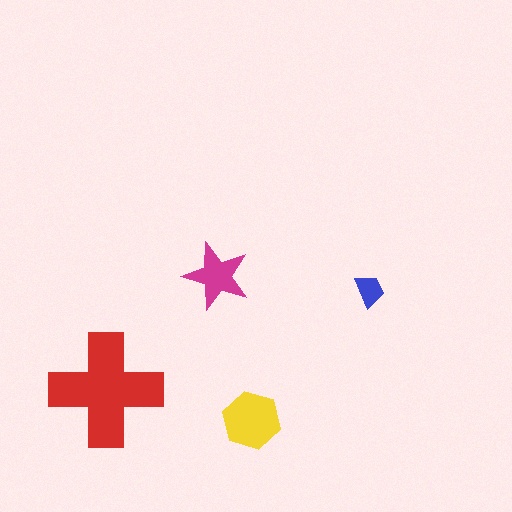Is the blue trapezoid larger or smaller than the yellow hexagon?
Smaller.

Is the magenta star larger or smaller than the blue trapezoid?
Larger.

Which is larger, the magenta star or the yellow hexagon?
The yellow hexagon.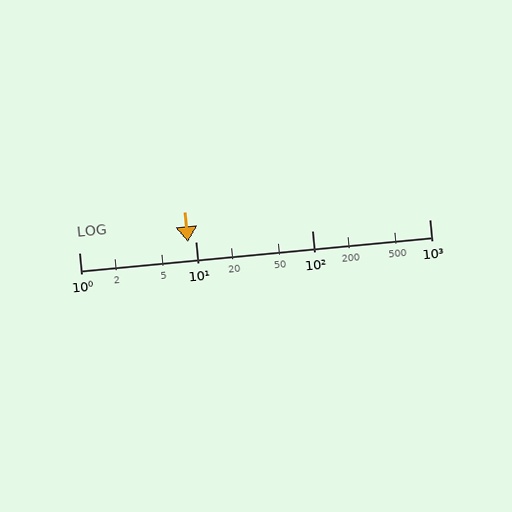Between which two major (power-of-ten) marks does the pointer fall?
The pointer is between 1 and 10.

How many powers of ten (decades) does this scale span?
The scale spans 3 decades, from 1 to 1000.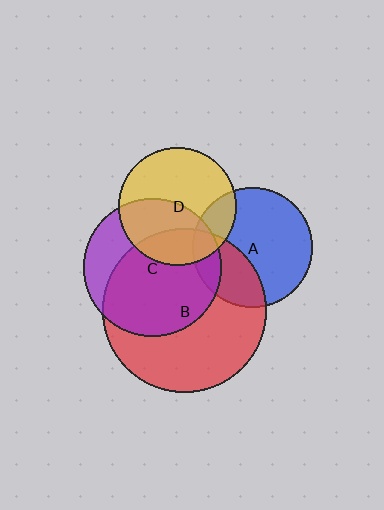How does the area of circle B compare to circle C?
Approximately 1.4 times.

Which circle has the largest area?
Circle B (red).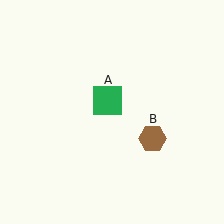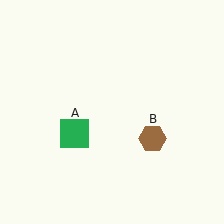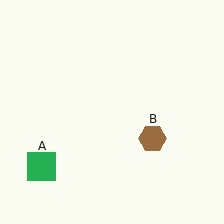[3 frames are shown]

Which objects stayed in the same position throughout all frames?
Brown hexagon (object B) remained stationary.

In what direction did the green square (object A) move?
The green square (object A) moved down and to the left.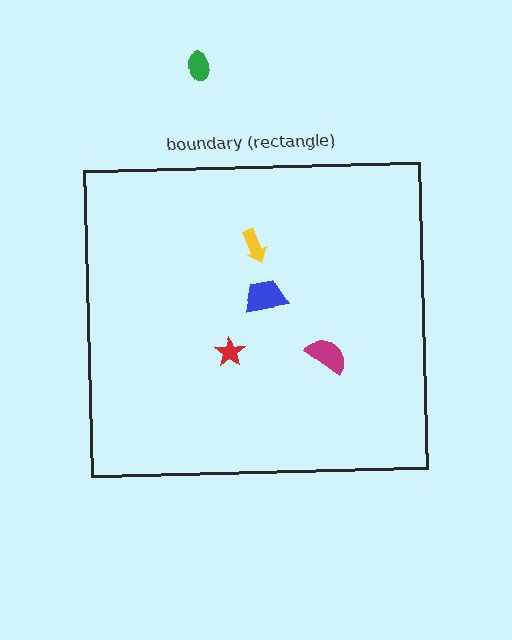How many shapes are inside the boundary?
4 inside, 1 outside.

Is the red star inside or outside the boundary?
Inside.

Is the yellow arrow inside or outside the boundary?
Inside.